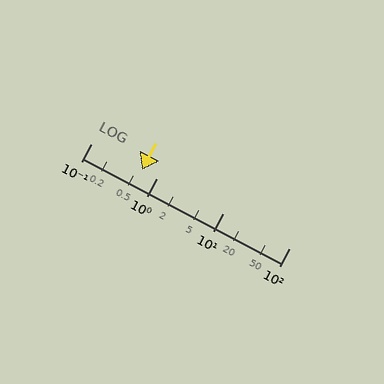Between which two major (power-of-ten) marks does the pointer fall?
The pointer is between 0.1 and 1.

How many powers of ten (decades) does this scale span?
The scale spans 3 decades, from 0.1 to 100.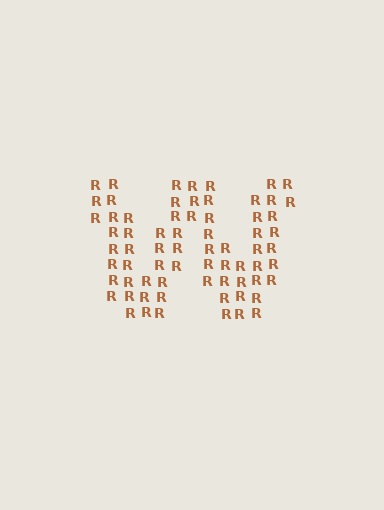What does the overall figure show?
The overall figure shows the letter W.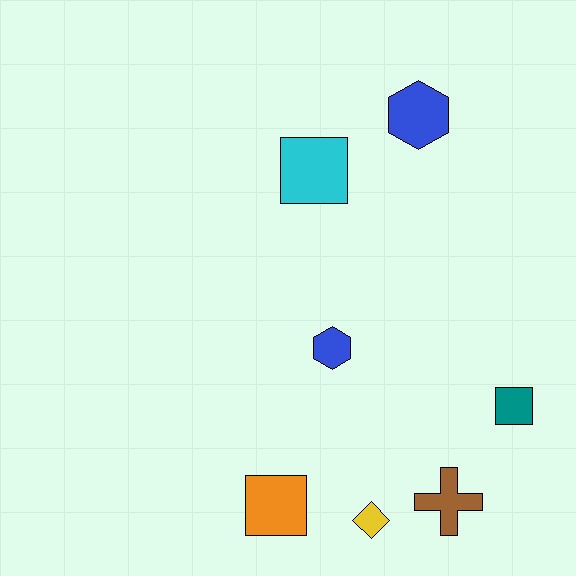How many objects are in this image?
There are 7 objects.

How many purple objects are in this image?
There are no purple objects.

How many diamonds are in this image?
There is 1 diamond.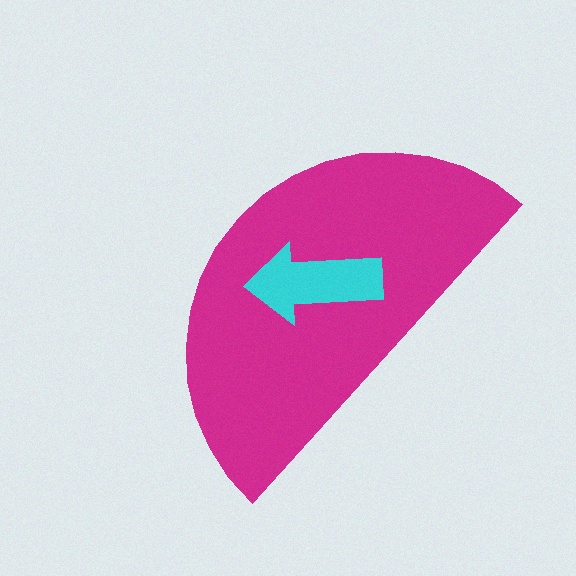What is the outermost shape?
The magenta semicircle.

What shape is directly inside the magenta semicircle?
The cyan arrow.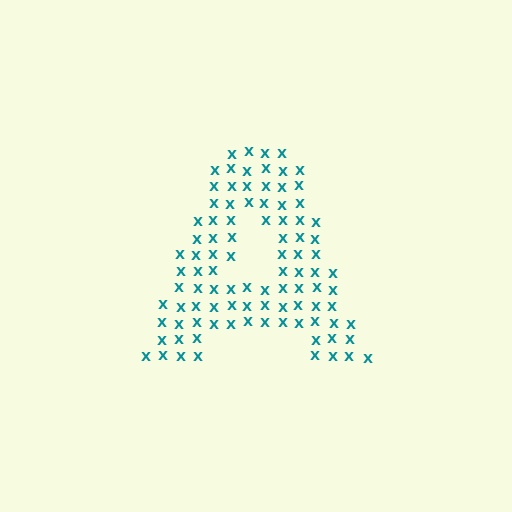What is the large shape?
The large shape is the letter A.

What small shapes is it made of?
It is made of small letter X's.